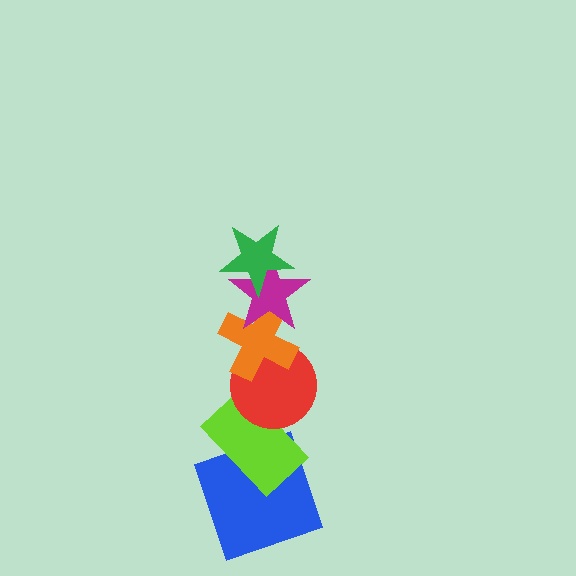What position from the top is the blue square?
The blue square is 6th from the top.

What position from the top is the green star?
The green star is 1st from the top.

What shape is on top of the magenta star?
The green star is on top of the magenta star.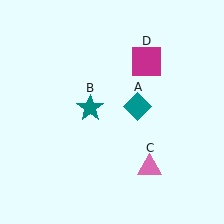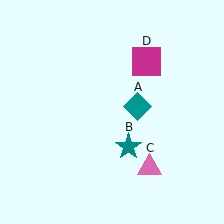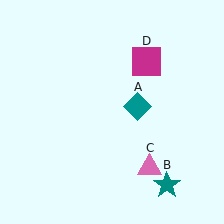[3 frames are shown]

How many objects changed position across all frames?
1 object changed position: teal star (object B).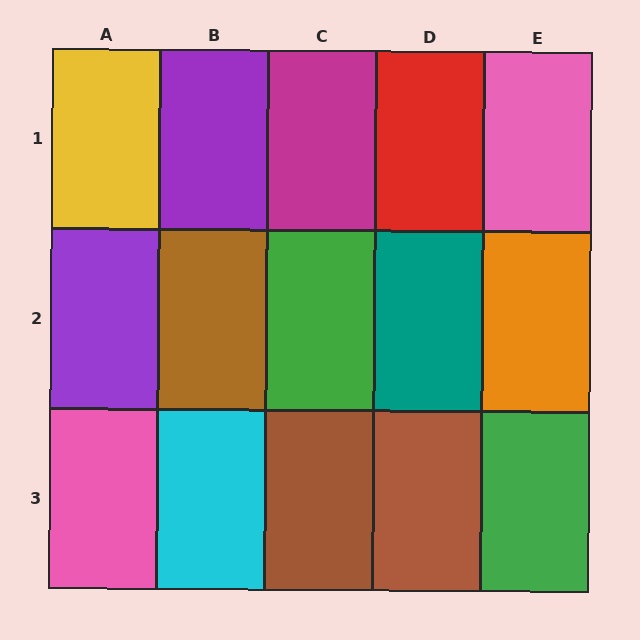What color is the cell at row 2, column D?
Teal.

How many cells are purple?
2 cells are purple.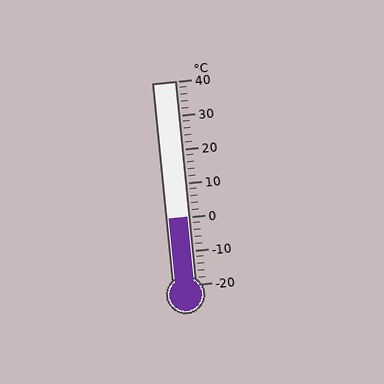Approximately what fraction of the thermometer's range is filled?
The thermometer is filled to approximately 35% of its range.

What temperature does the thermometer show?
The thermometer shows approximately 0°C.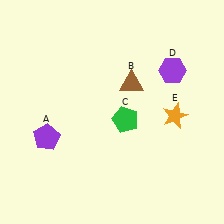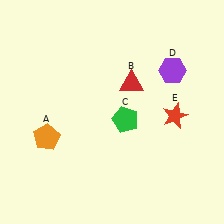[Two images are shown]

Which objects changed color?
A changed from purple to orange. B changed from brown to red. E changed from orange to red.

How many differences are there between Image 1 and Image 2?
There are 3 differences between the two images.